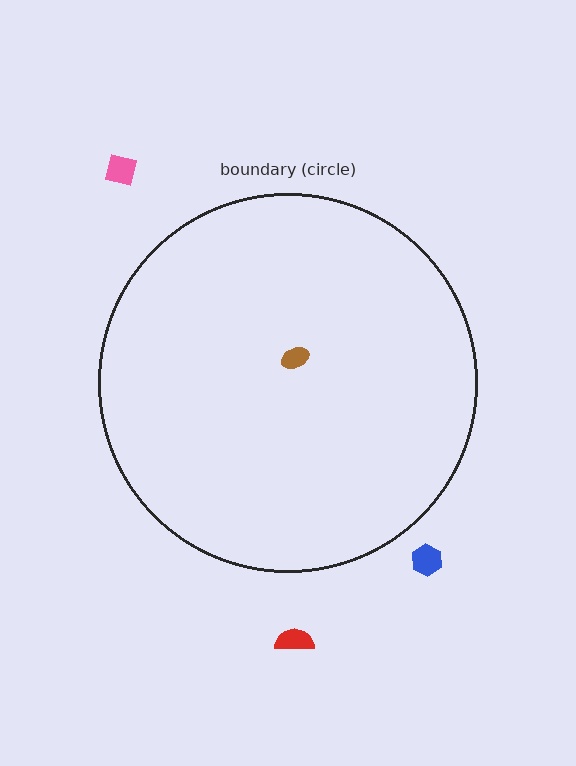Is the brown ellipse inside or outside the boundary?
Inside.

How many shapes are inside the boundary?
1 inside, 3 outside.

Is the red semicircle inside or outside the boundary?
Outside.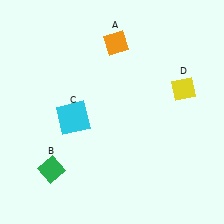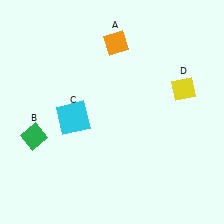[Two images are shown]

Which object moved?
The green diamond (B) moved up.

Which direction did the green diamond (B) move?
The green diamond (B) moved up.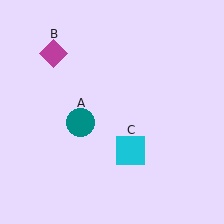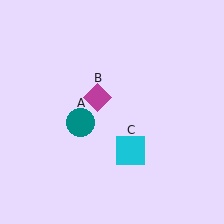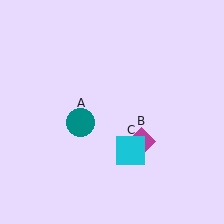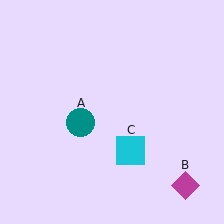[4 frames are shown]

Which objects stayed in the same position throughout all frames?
Teal circle (object A) and cyan square (object C) remained stationary.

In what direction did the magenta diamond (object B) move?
The magenta diamond (object B) moved down and to the right.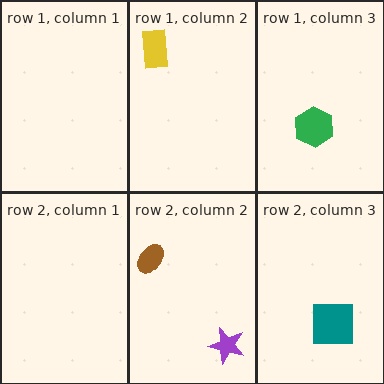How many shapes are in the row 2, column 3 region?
1.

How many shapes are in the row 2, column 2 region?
2.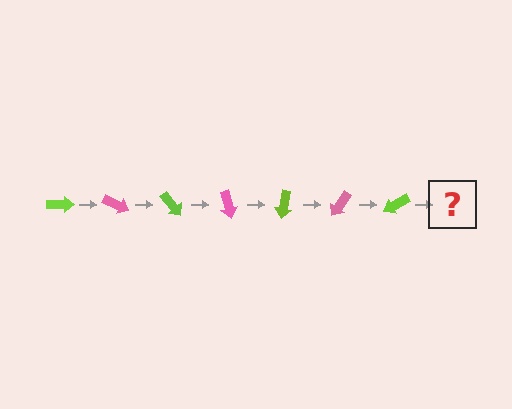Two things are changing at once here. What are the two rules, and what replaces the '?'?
The two rules are that it rotates 25 degrees each step and the color cycles through lime and pink. The '?' should be a pink arrow, rotated 175 degrees from the start.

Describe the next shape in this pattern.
It should be a pink arrow, rotated 175 degrees from the start.